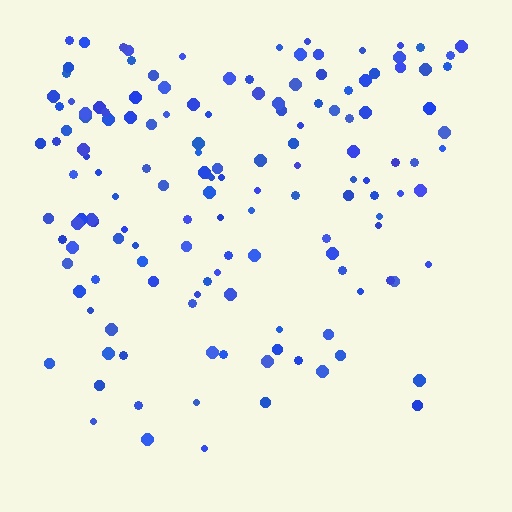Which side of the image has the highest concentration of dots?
The top.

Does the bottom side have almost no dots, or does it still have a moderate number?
Still a moderate number, just noticeably fewer than the top.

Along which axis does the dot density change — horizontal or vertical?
Vertical.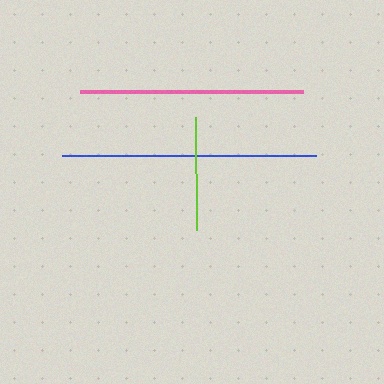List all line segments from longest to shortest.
From longest to shortest: blue, pink, lime.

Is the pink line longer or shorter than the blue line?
The blue line is longer than the pink line.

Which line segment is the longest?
The blue line is the longest at approximately 255 pixels.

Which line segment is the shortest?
The lime line is the shortest at approximately 114 pixels.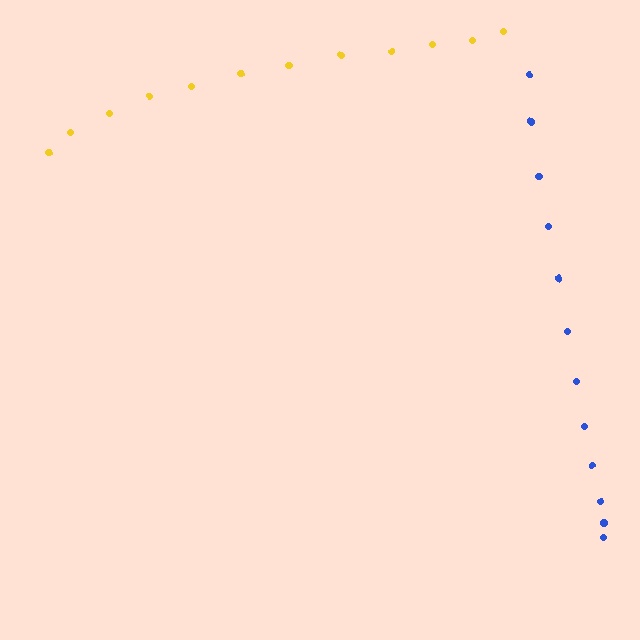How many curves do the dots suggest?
There are 2 distinct paths.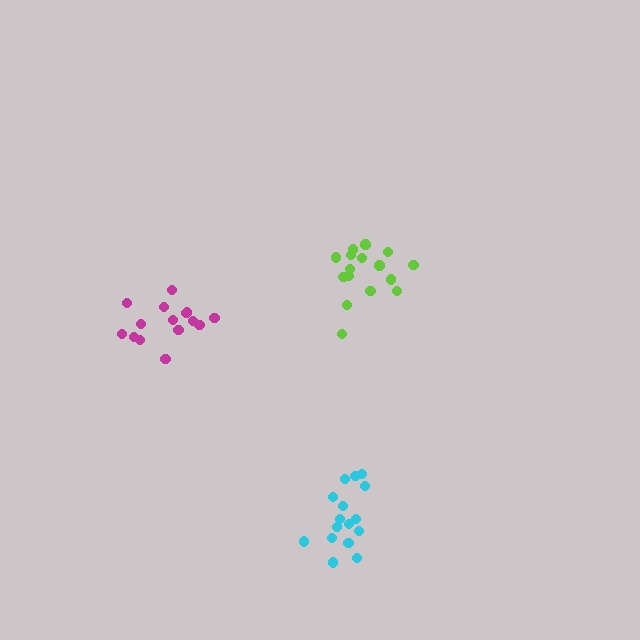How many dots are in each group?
Group 1: 15 dots, Group 2: 16 dots, Group 3: 16 dots (47 total).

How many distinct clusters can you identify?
There are 3 distinct clusters.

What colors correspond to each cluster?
The clusters are colored: magenta, lime, cyan.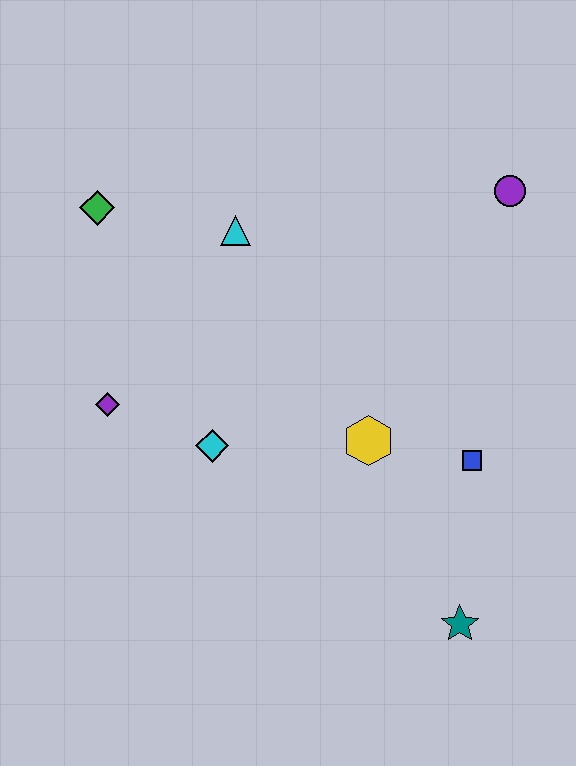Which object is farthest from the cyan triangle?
The teal star is farthest from the cyan triangle.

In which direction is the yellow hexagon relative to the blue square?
The yellow hexagon is to the left of the blue square.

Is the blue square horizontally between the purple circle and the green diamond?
Yes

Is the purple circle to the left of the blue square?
No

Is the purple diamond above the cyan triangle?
No